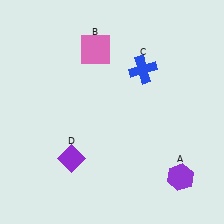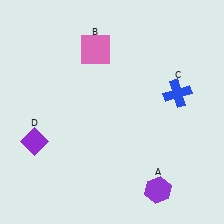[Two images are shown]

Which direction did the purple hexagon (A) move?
The purple hexagon (A) moved left.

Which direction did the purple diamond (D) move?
The purple diamond (D) moved left.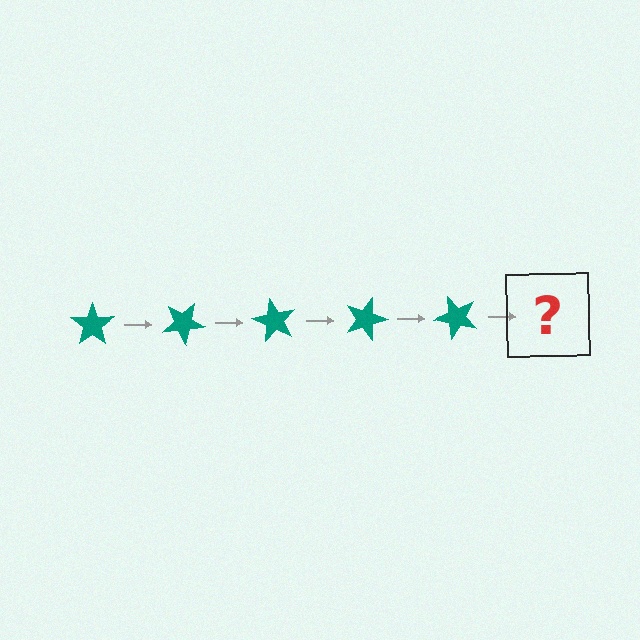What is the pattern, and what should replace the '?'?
The pattern is that the star rotates 30 degrees each step. The '?' should be a teal star rotated 150 degrees.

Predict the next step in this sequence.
The next step is a teal star rotated 150 degrees.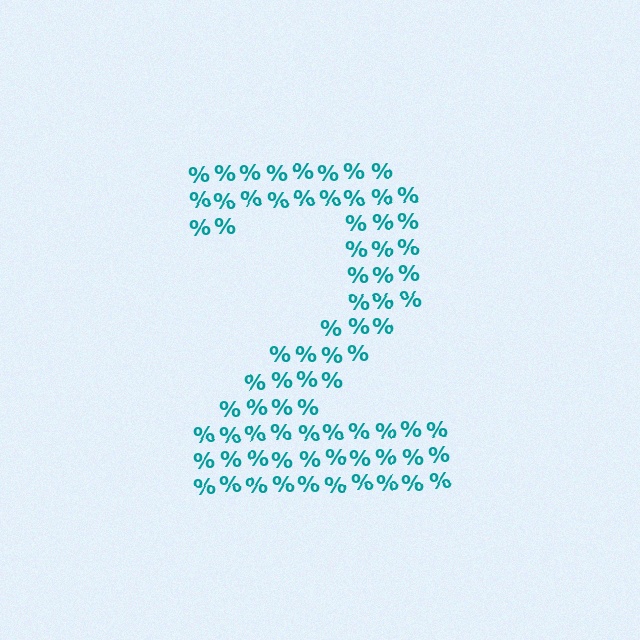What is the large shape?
The large shape is the digit 2.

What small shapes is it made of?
It is made of small percent signs.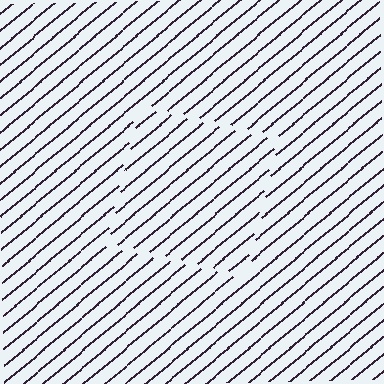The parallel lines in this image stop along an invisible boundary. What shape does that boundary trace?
An illusory square. The interior of the shape contains the same grating, shifted by half a period — the contour is defined by the phase discontinuity where line-ends from the inner and outer gratings abut.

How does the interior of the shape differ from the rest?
The interior of the shape contains the same grating, shifted by half a period — the contour is defined by the phase discontinuity where line-ends from the inner and outer gratings abut.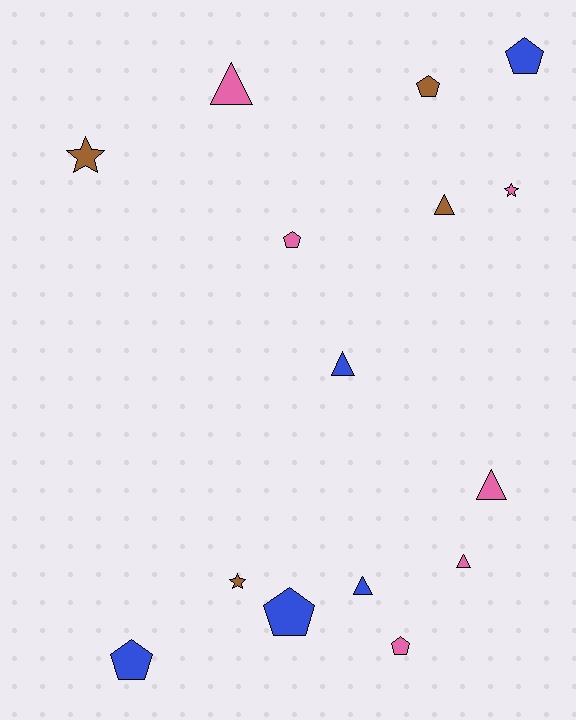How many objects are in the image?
There are 15 objects.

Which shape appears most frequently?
Pentagon, with 6 objects.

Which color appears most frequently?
Pink, with 6 objects.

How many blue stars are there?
There are no blue stars.